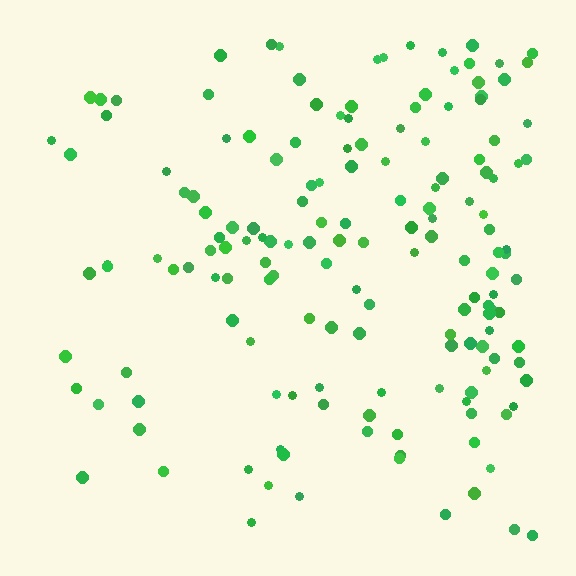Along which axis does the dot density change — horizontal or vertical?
Horizontal.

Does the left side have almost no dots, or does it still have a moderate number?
Still a moderate number, just noticeably fewer than the right.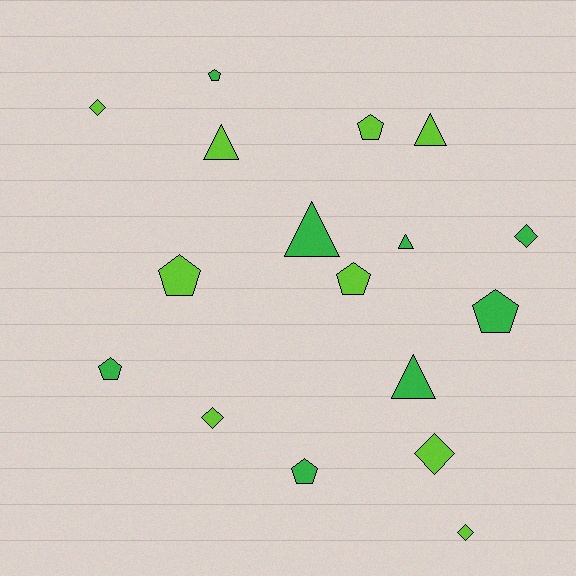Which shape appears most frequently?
Pentagon, with 7 objects.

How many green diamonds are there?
There is 1 green diamond.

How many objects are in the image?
There are 17 objects.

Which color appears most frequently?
Lime, with 9 objects.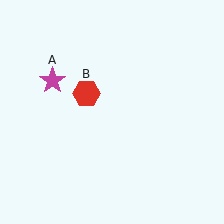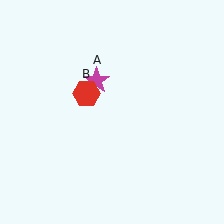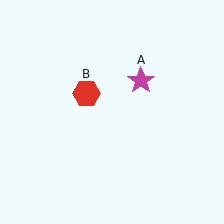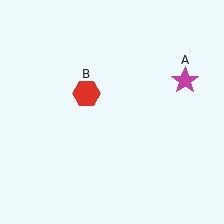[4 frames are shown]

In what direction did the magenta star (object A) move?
The magenta star (object A) moved right.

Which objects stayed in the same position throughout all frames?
Red hexagon (object B) remained stationary.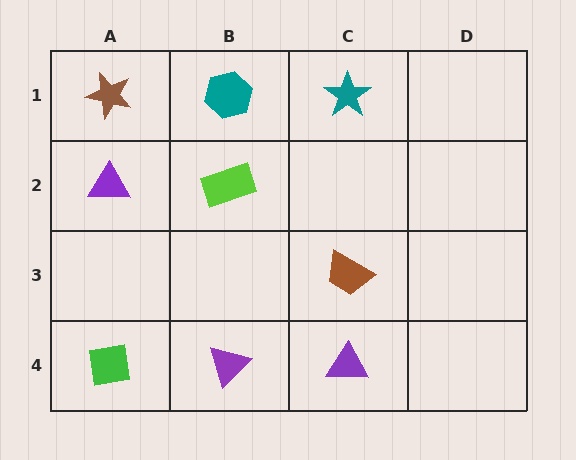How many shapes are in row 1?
3 shapes.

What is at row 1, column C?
A teal star.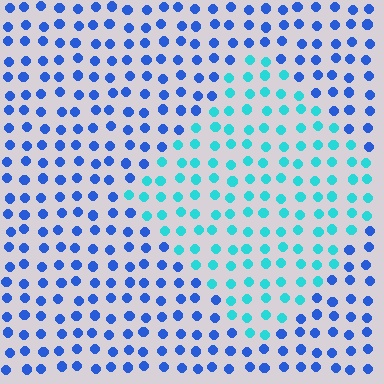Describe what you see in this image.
The image is filled with small blue elements in a uniform arrangement. A diamond-shaped region is visible where the elements are tinted to a slightly different hue, forming a subtle color boundary.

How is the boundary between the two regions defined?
The boundary is defined purely by a slight shift in hue (about 43 degrees). Spacing, size, and orientation are identical on both sides.